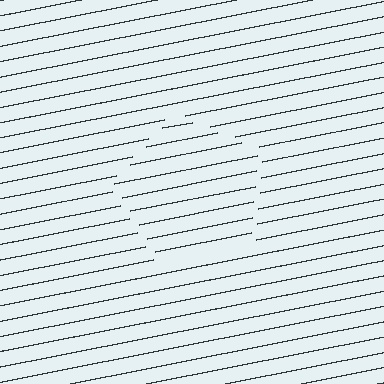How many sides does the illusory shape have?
5 sides — the line-ends trace a pentagon.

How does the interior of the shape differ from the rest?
The interior of the shape contains the same grating, shifted by half a period — the contour is defined by the phase discontinuity where line-ends from the inner and outer gratings abut.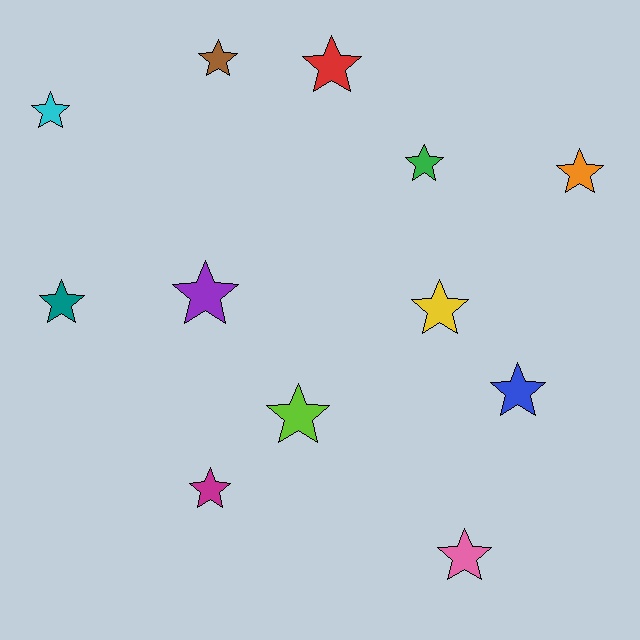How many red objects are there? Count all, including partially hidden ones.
There is 1 red object.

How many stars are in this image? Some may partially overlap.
There are 12 stars.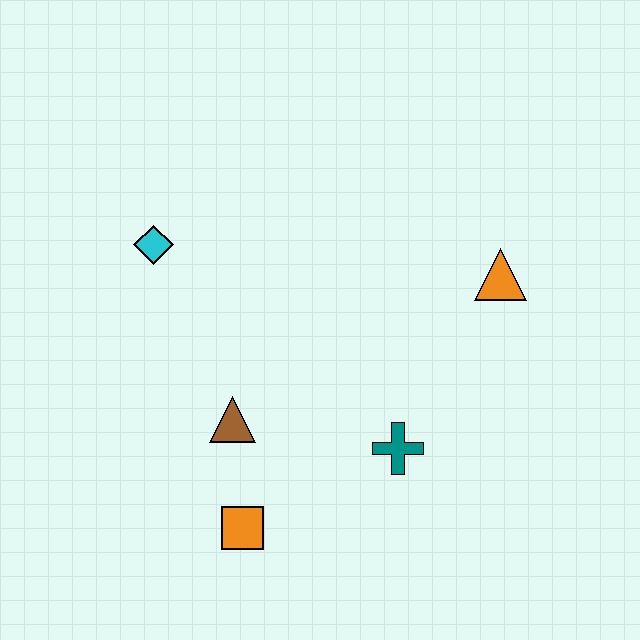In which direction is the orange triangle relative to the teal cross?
The orange triangle is above the teal cross.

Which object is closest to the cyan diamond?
The brown triangle is closest to the cyan diamond.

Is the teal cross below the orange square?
No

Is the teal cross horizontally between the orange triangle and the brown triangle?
Yes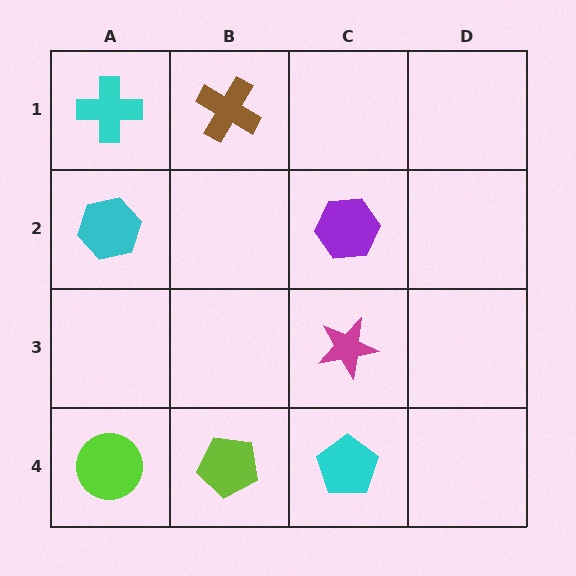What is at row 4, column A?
A lime circle.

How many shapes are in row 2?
2 shapes.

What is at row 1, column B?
A brown cross.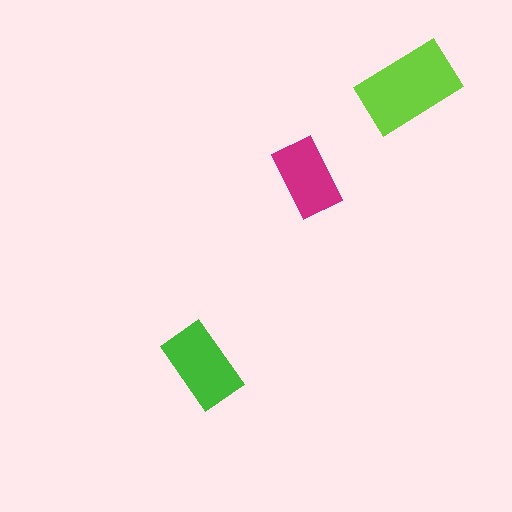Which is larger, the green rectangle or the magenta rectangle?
The green one.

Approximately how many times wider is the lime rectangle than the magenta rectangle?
About 1.5 times wider.